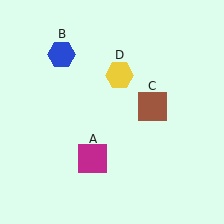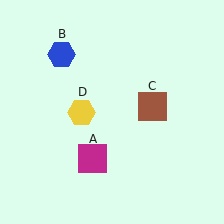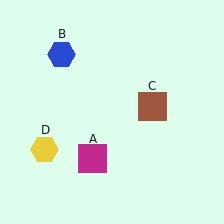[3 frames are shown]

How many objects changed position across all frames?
1 object changed position: yellow hexagon (object D).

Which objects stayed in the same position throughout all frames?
Magenta square (object A) and blue hexagon (object B) and brown square (object C) remained stationary.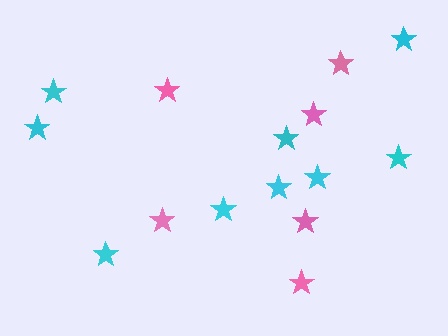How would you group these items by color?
There are 2 groups: one group of cyan stars (9) and one group of pink stars (6).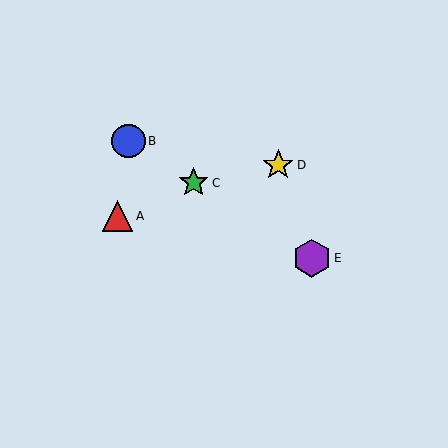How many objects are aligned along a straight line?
3 objects (B, C, E) are aligned along a straight line.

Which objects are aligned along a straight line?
Objects B, C, E are aligned along a straight line.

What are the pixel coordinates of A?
Object A is at (118, 216).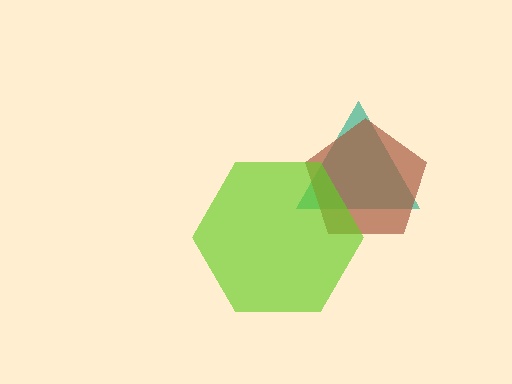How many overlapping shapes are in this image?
There are 3 overlapping shapes in the image.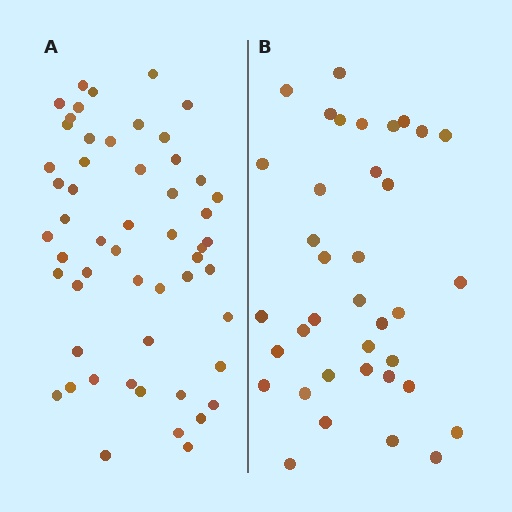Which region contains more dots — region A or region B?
Region A (the left region) has more dots.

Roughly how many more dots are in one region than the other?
Region A has approximately 15 more dots than region B.